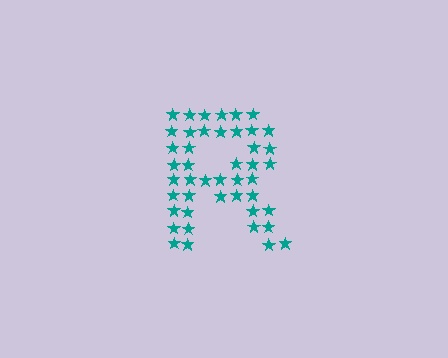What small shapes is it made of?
It is made of small stars.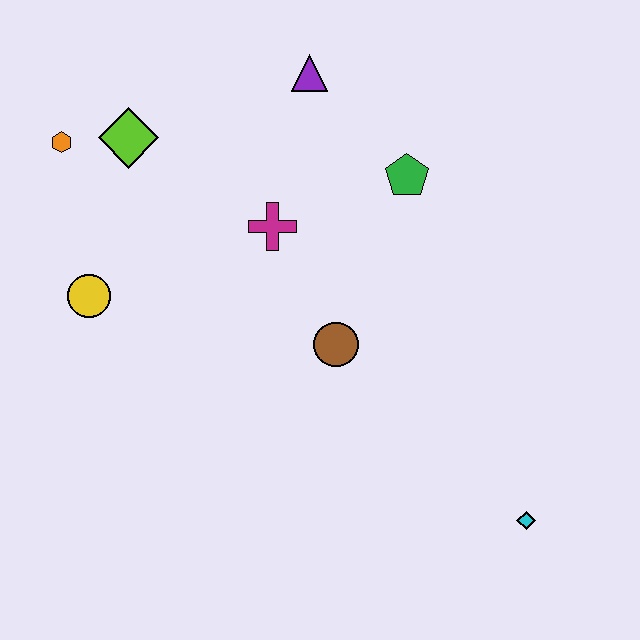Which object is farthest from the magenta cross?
The cyan diamond is farthest from the magenta cross.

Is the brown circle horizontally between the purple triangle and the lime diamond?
No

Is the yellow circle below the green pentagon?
Yes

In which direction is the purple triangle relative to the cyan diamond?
The purple triangle is above the cyan diamond.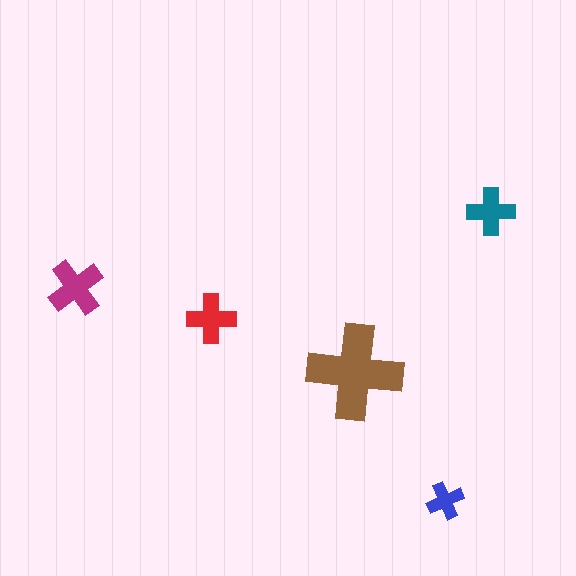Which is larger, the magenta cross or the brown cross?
The brown one.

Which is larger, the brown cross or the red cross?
The brown one.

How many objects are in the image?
There are 5 objects in the image.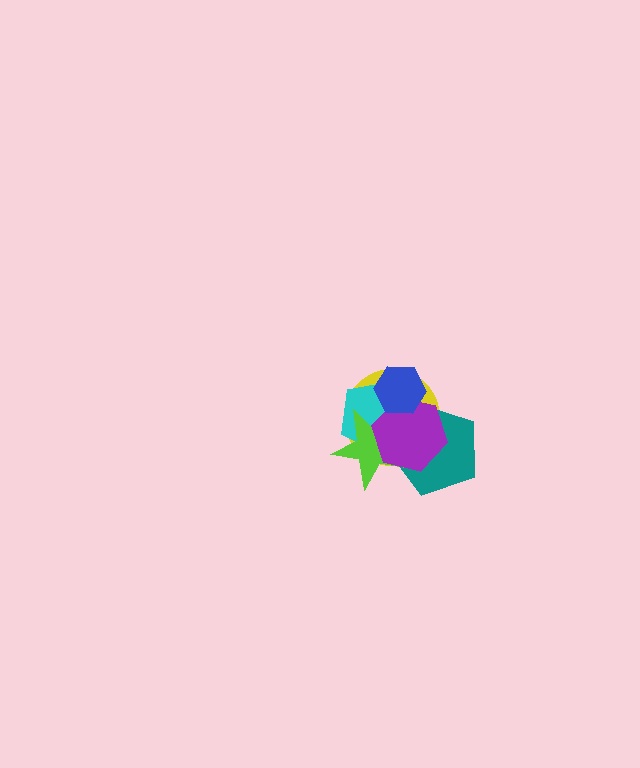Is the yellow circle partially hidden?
Yes, it is partially covered by another shape.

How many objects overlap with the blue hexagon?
3 objects overlap with the blue hexagon.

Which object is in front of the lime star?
The purple hexagon is in front of the lime star.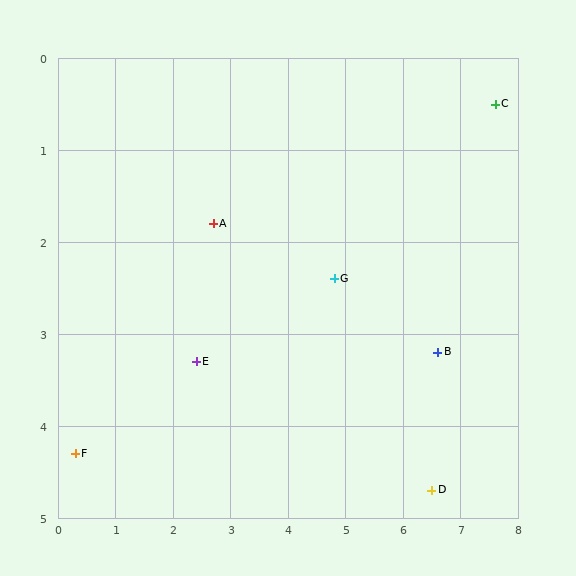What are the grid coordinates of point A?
Point A is at approximately (2.7, 1.8).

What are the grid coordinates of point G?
Point G is at approximately (4.8, 2.4).